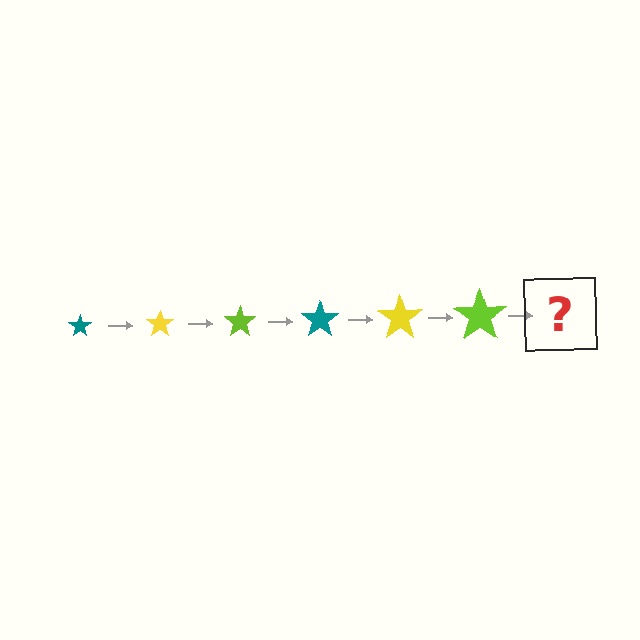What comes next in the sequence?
The next element should be a teal star, larger than the previous one.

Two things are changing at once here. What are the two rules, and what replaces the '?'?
The two rules are that the star grows larger each step and the color cycles through teal, yellow, and lime. The '?' should be a teal star, larger than the previous one.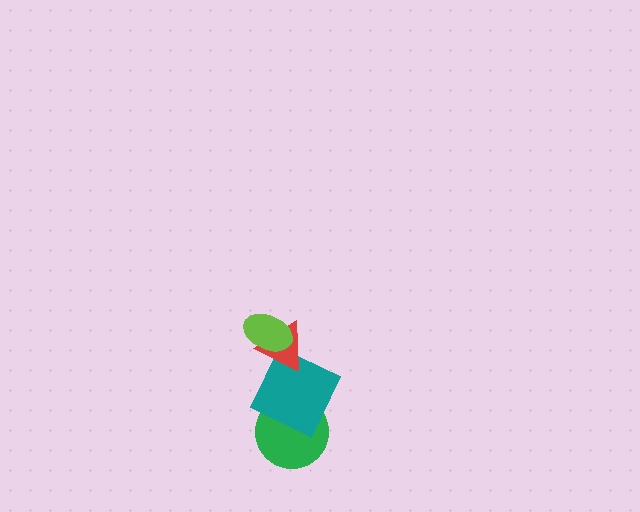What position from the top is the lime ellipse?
The lime ellipse is 1st from the top.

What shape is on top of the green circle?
The teal square is on top of the green circle.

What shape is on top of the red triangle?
The lime ellipse is on top of the red triangle.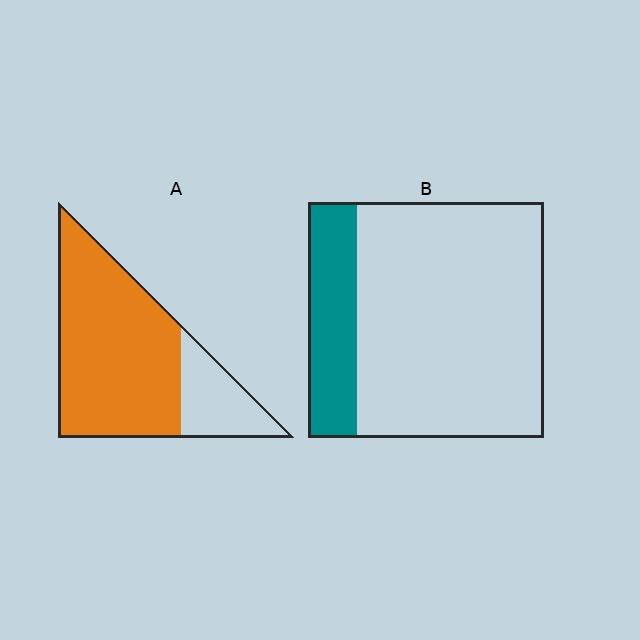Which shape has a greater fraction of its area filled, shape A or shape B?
Shape A.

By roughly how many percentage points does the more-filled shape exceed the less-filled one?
By roughly 55 percentage points (A over B).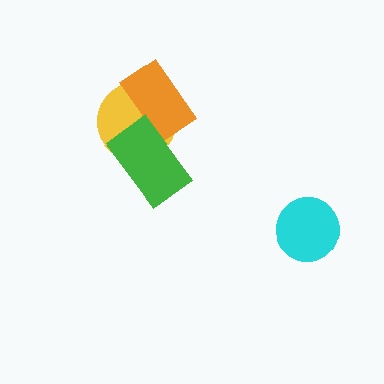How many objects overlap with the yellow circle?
2 objects overlap with the yellow circle.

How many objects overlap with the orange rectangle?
2 objects overlap with the orange rectangle.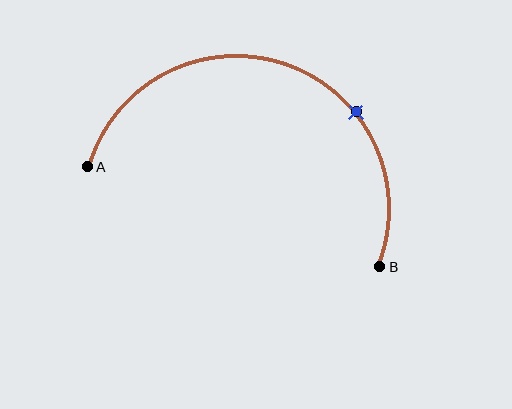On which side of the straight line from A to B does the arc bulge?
The arc bulges above the straight line connecting A and B.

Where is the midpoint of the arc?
The arc midpoint is the point on the curve farthest from the straight line joining A and B. It sits above that line.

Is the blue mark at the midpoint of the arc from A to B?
No. The blue mark lies on the arc but is closer to endpoint B. The arc midpoint would be at the point on the curve equidistant along the arc from both A and B.